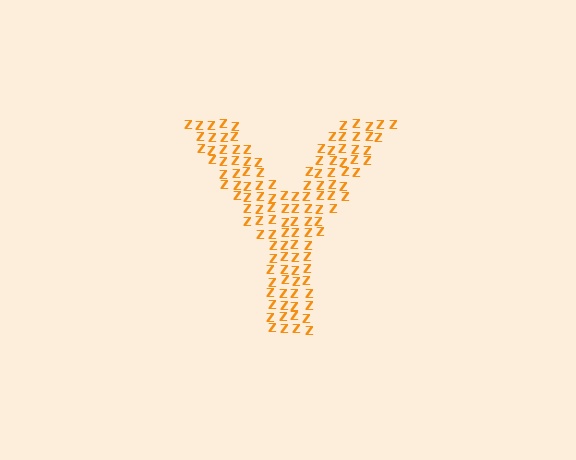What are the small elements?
The small elements are letter Z's.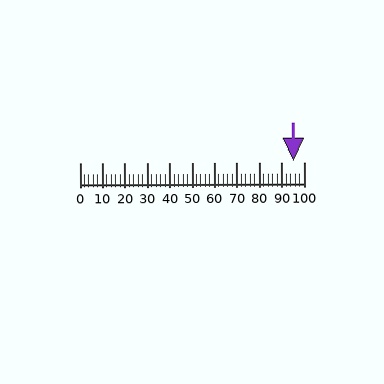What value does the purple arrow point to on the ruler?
The purple arrow points to approximately 95.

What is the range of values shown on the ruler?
The ruler shows values from 0 to 100.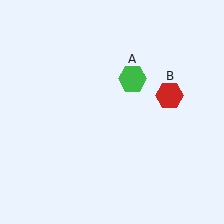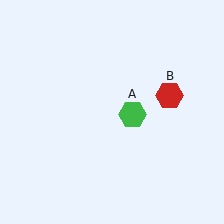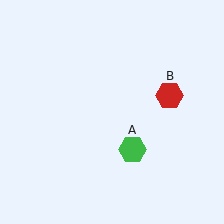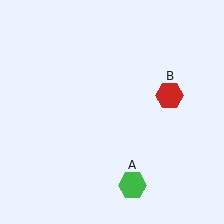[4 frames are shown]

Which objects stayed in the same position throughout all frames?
Red hexagon (object B) remained stationary.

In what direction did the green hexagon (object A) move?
The green hexagon (object A) moved down.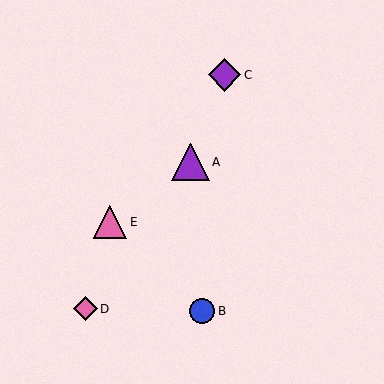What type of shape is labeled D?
Shape D is a pink diamond.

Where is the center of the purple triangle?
The center of the purple triangle is at (191, 162).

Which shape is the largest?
The purple triangle (labeled A) is the largest.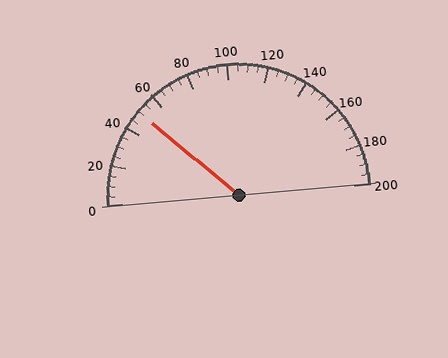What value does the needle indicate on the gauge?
The needle indicates approximately 50.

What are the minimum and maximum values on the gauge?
The gauge ranges from 0 to 200.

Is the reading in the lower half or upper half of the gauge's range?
The reading is in the lower half of the range (0 to 200).